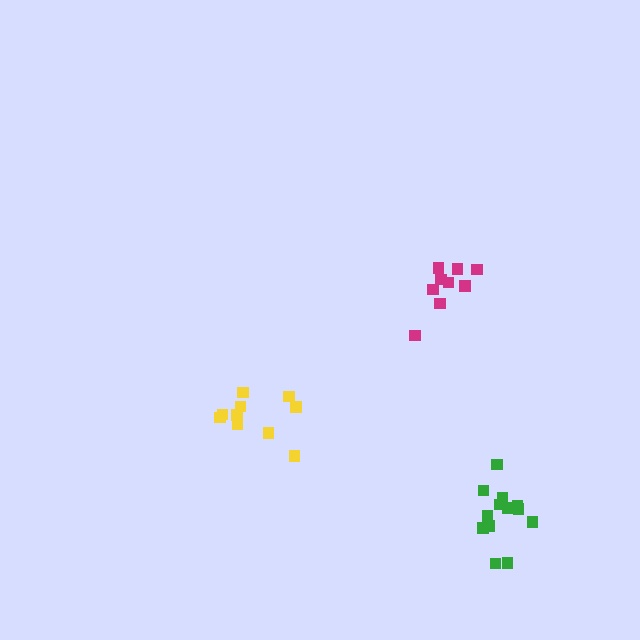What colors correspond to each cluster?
The clusters are colored: magenta, yellow, green.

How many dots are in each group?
Group 1: 9 dots, Group 2: 10 dots, Group 3: 13 dots (32 total).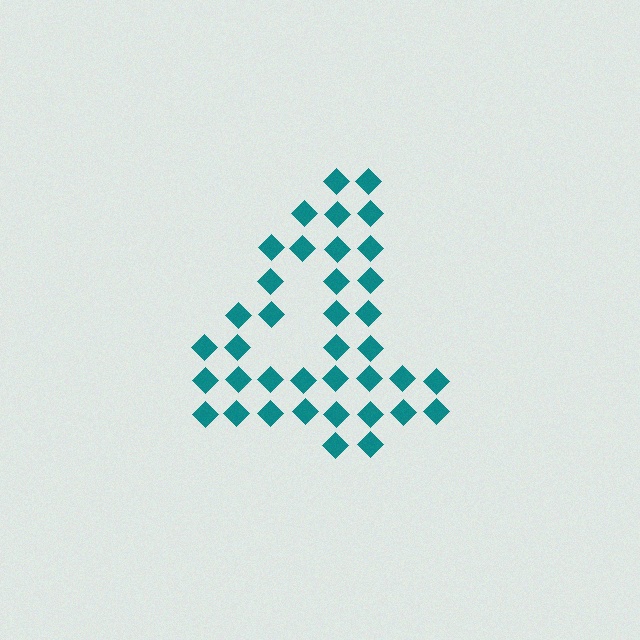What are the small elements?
The small elements are diamonds.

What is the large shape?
The large shape is the digit 4.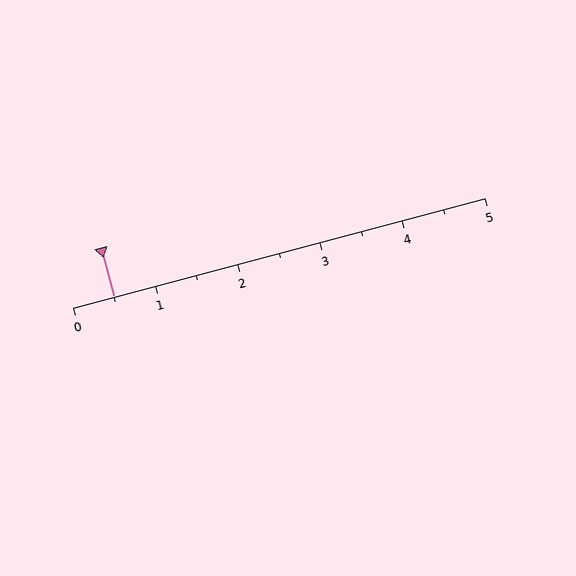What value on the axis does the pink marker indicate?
The marker indicates approximately 0.5.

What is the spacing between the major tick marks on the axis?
The major ticks are spaced 1 apart.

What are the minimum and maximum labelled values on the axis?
The axis runs from 0 to 5.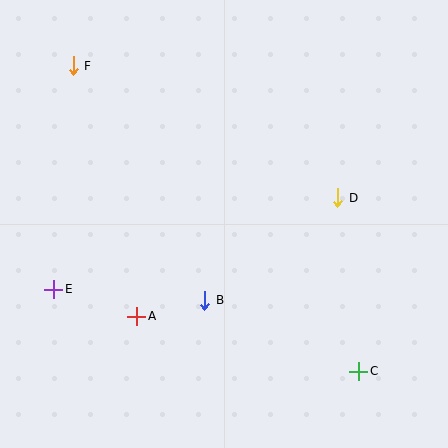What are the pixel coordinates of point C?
Point C is at (359, 371).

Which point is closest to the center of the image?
Point B at (205, 300) is closest to the center.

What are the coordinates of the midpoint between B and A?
The midpoint between B and A is at (171, 308).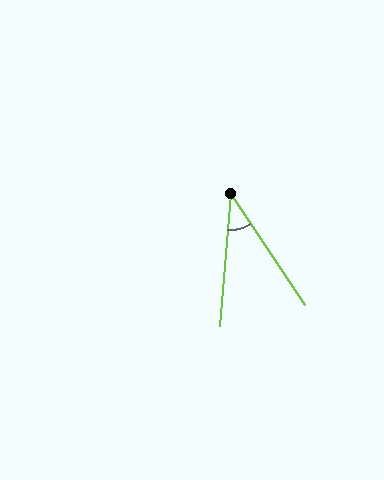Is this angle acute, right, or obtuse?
It is acute.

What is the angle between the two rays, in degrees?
Approximately 38 degrees.